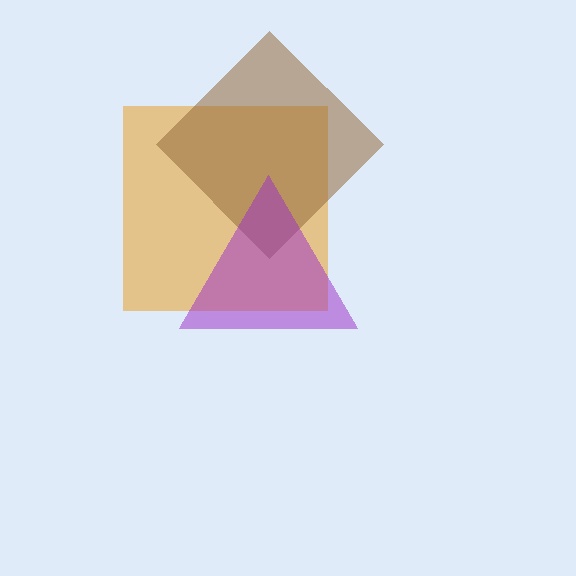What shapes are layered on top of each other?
The layered shapes are: an orange square, a brown diamond, a purple triangle.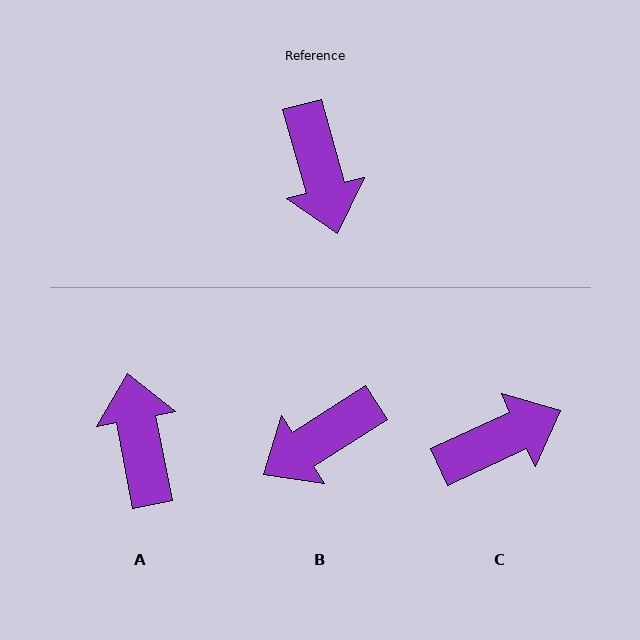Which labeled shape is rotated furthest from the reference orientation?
A, about 175 degrees away.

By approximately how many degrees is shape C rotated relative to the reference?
Approximately 99 degrees counter-clockwise.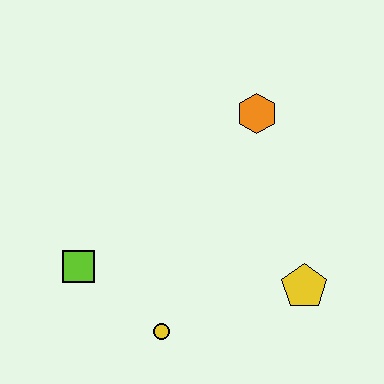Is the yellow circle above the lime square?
No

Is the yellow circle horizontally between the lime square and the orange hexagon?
Yes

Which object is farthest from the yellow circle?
The orange hexagon is farthest from the yellow circle.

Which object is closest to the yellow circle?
The lime square is closest to the yellow circle.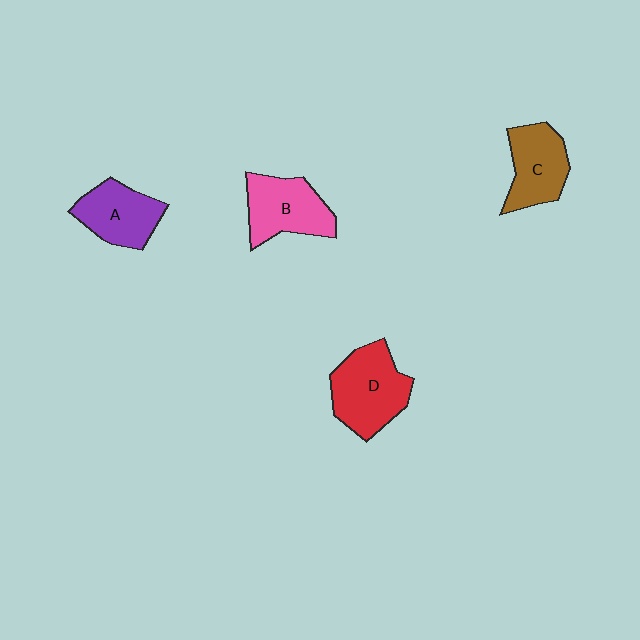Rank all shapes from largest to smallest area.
From largest to smallest: D (red), B (pink), C (brown), A (purple).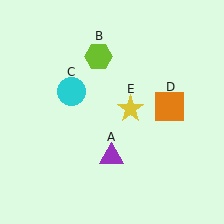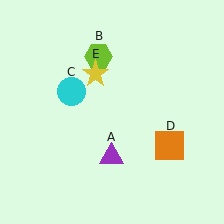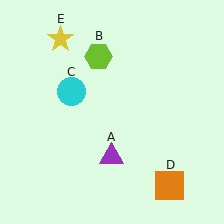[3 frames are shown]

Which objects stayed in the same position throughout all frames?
Purple triangle (object A) and lime hexagon (object B) and cyan circle (object C) remained stationary.